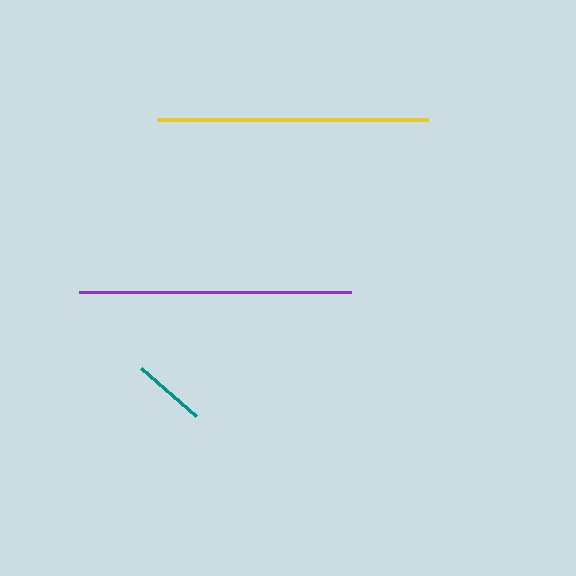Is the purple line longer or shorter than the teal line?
The purple line is longer than the teal line.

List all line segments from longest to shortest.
From longest to shortest: purple, yellow, teal.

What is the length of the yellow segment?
The yellow segment is approximately 271 pixels long.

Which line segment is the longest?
The purple line is the longest at approximately 272 pixels.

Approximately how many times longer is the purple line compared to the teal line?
The purple line is approximately 3.7 times the length of the teal line.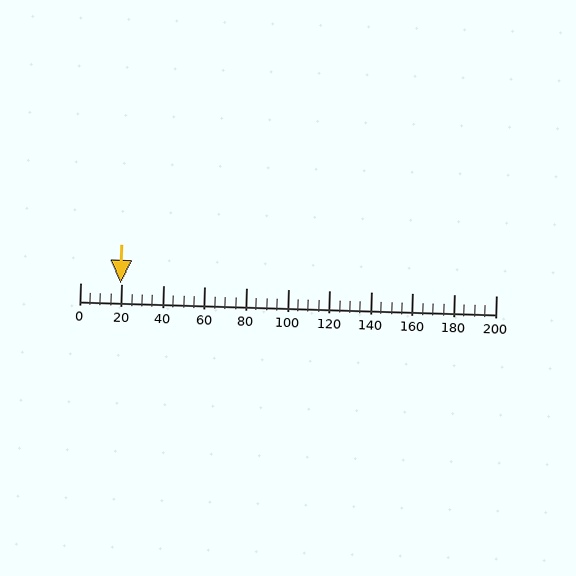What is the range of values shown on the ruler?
The ruler shows values from 0 to 200.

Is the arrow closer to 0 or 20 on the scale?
The arrow is closer to 20.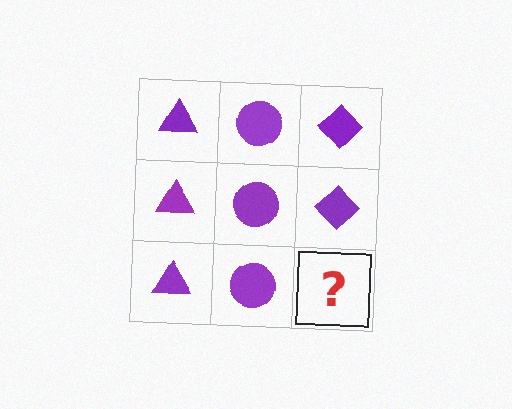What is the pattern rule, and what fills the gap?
The rule is that each column has a consistent shape. The gap should be filled with a purple diamond.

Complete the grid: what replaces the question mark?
The question mark should be replaced with a purple diamond.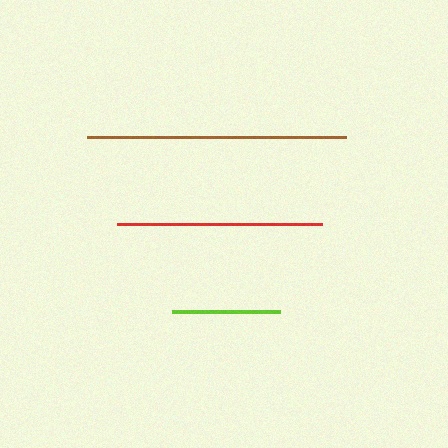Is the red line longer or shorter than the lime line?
The red line is longer than the lime line.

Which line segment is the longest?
The brown line is the longest at approximately 260 pixels.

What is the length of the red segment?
The red segment is approximately 206 pixels long.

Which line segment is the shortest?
The lime line is the shortest at approximately 109 pixels.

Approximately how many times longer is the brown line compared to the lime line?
The brown line is approximately 2.4 times the length of the lime line.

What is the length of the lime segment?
The lime segment is approximately 109 pixels long.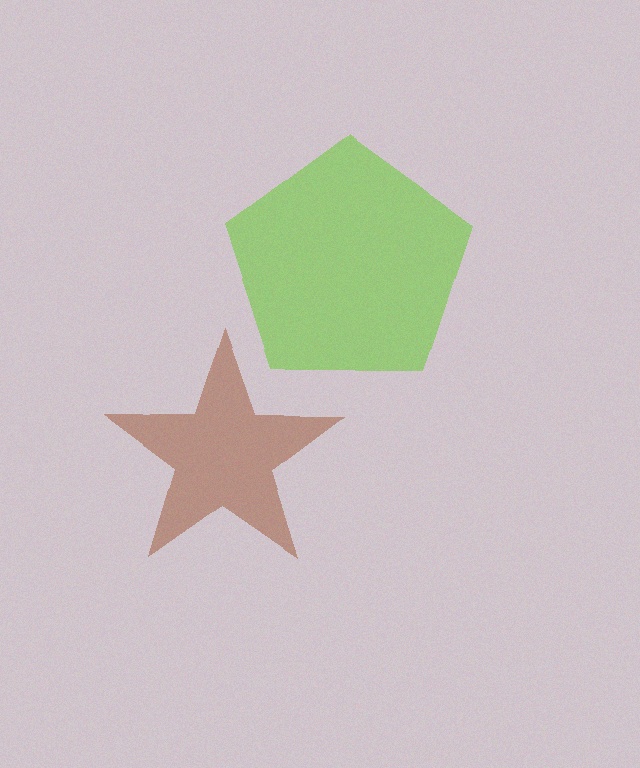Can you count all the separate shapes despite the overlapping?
Yes, there are 2 separate shapes.